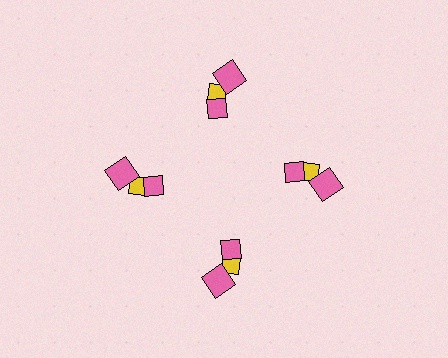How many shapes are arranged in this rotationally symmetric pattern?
There are 12 shapes, arranged in 4 groups of 3.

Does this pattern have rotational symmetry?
Yes, this pattern has 4-fold rotational symmetry. It looks the same after rotating 90 degrees around the center.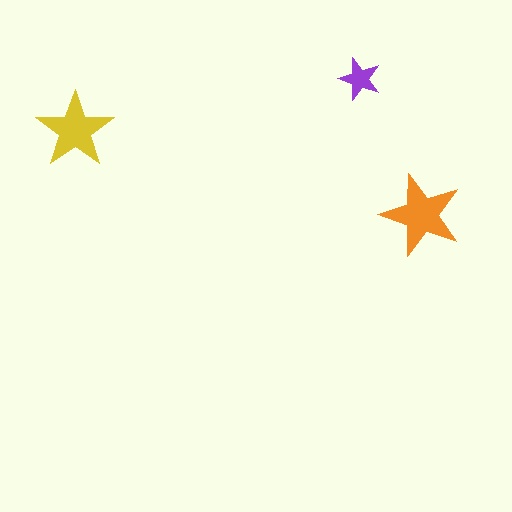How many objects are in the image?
There are 3 objects in the image.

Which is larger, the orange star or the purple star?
The orange one.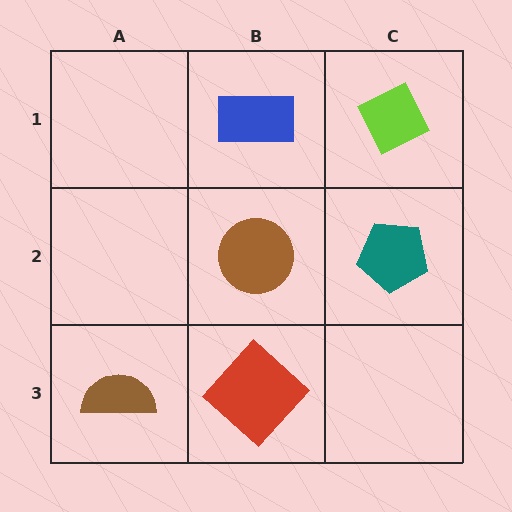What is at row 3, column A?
A brown semicircle.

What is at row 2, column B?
A brown circle.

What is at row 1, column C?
A lime diamond.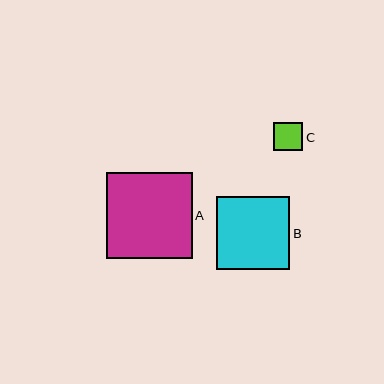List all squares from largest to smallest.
From largest to smallest: A, B, C.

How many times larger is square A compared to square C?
Square A is approximately 3.0 times the size of square C.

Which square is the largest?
Square A is the largest with a size of approximately 85 pixels.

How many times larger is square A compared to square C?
Square A is approximately 3.0 times the size of square C.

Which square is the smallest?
Square C is the smallest with a size of approximately 29 pixels.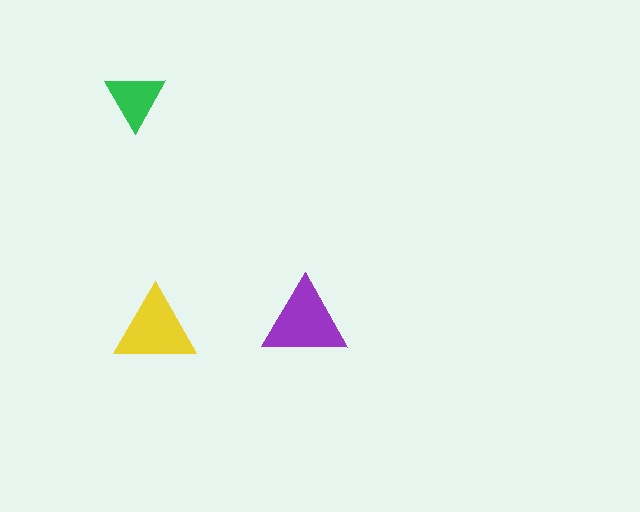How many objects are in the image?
There are 3 objects in the image.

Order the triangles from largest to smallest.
the purple one, the yellow one, the green one.